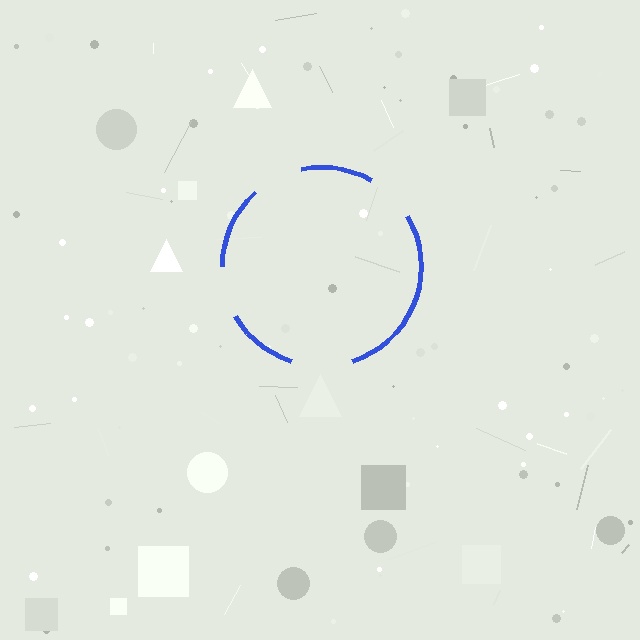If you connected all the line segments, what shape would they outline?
They would outline a circle.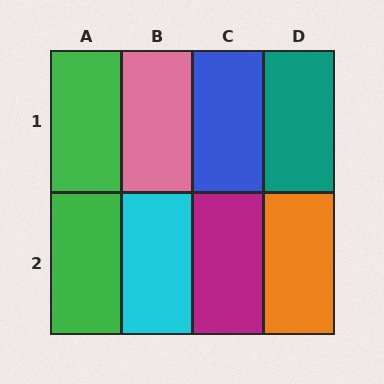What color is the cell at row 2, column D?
Orange.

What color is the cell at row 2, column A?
Green.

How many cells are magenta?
1 cell is magenta.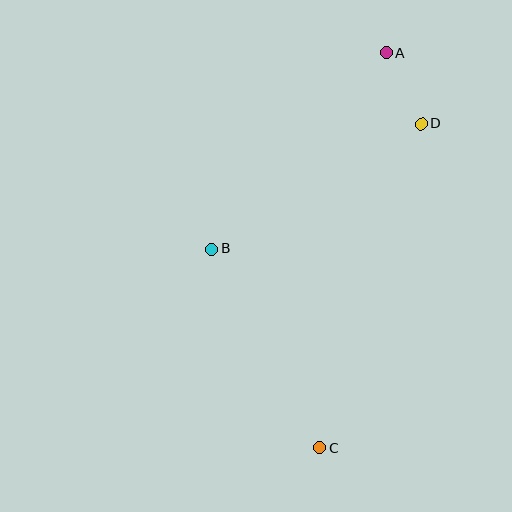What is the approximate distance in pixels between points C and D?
The distance between C and D is approximately 340 pixels.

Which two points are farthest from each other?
Points A and C are farthest from each other.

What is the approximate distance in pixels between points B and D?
The distance between B and D is approximately 244 pixels.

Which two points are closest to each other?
Points A and D are closest to each other.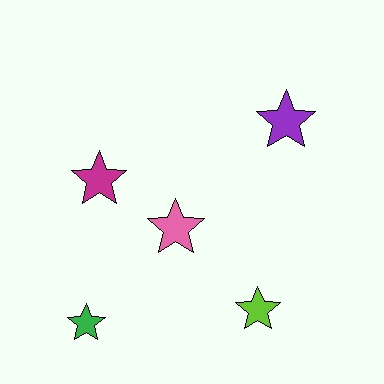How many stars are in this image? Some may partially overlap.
There are 5 stars.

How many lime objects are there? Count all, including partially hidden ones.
There is 1 lime object.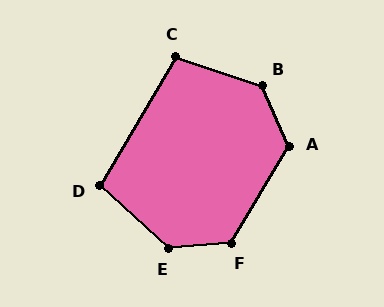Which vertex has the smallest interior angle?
D, at approximately 102 degrees.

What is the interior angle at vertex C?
Approximately 103 degrees (obtuse).